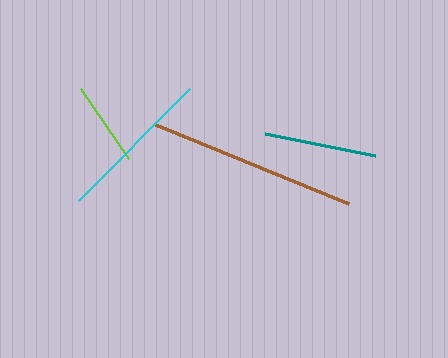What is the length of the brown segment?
The brown segment is approximately 209 pixels long.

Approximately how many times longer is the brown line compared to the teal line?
The brown line is approximately 1.9 times the length of the teal line.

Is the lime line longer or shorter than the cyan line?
The cyan line is longer than the lime line.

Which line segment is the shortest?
The lime line is the shortest at approximately 85 pixels.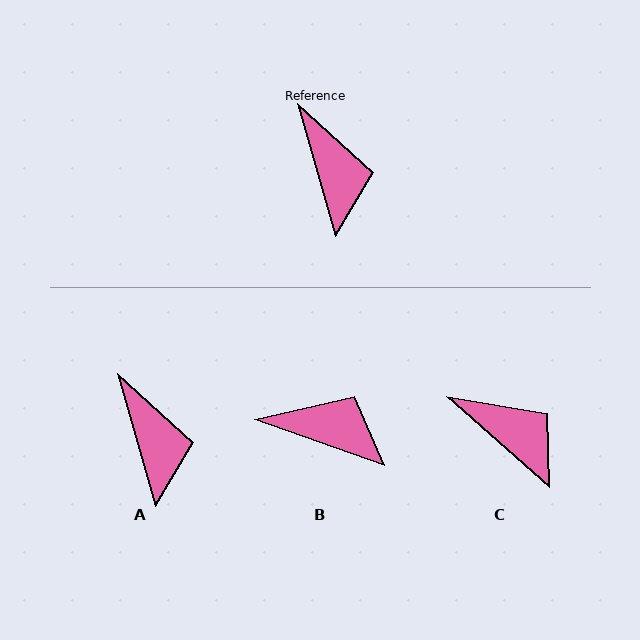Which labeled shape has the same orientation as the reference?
A.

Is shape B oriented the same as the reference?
No, it is off by about 55 degrees.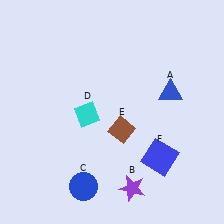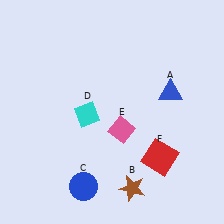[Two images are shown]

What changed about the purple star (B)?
In Image 1, B is purple. In Image 2, it changed to brown.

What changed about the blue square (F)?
In Image 1, F is blue. In Image 2, it changed to red.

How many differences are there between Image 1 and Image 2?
There are 3 differences between the two images.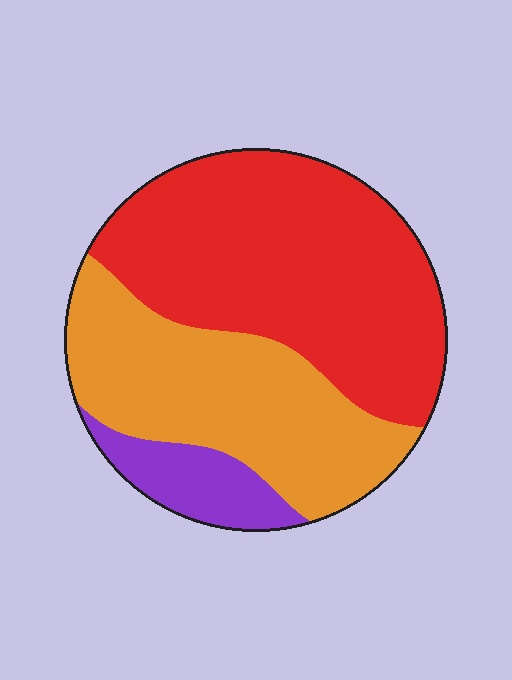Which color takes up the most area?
Red, at roughly 50%.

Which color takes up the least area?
Purple, at roughly 10%.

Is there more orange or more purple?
Orange.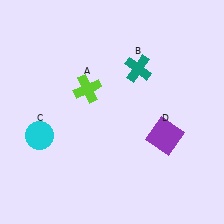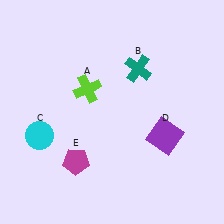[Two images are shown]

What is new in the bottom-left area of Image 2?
A magenta pentagon (E) was added in the bottom-left area of Image 2.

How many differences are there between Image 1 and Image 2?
There is 1 difference between the two images.